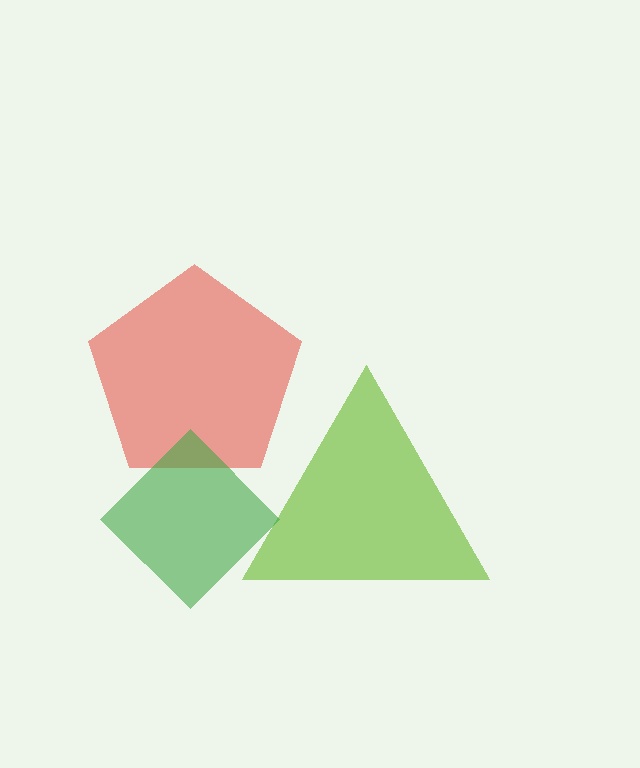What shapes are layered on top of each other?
The layered shapes are: a lime triangle, a red pentagon, a green diamond.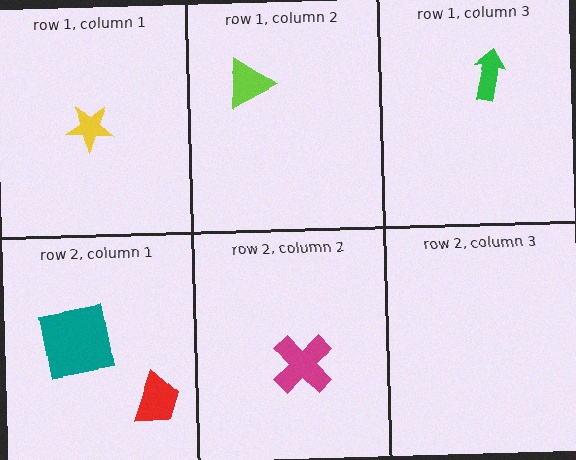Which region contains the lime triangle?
The row 1, column 2 region.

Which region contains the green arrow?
The row 1, column 3 region.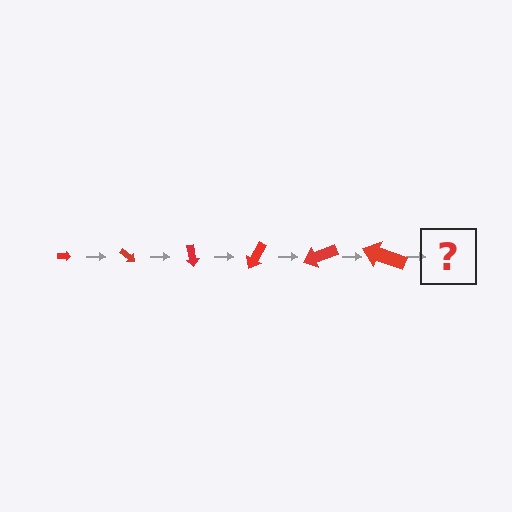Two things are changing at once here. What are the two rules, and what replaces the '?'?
The two rules are that the arrow grows larger each step and it rotates 40 degrees each step. The '?' should be an arrow, larger than the previous one and rotated 240 degrees from the start.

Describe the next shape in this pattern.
It should be an arrow, larger than the previous one and rotated 240 degrees from the start.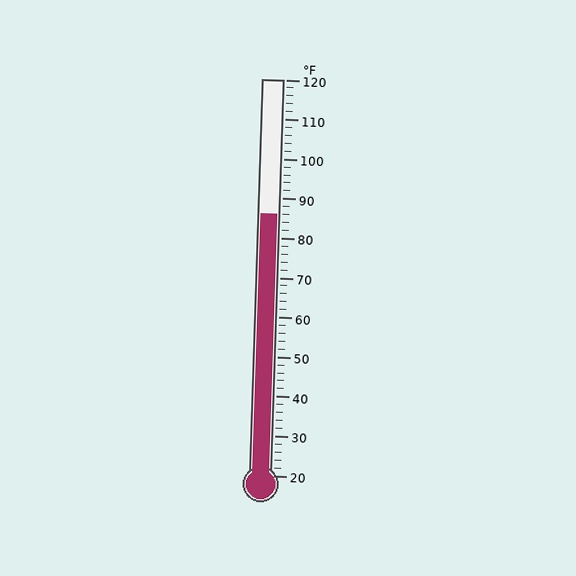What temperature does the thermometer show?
The thermometer shows approximately 86°F.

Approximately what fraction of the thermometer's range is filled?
The thermometer is filled to approximately 65% of its range.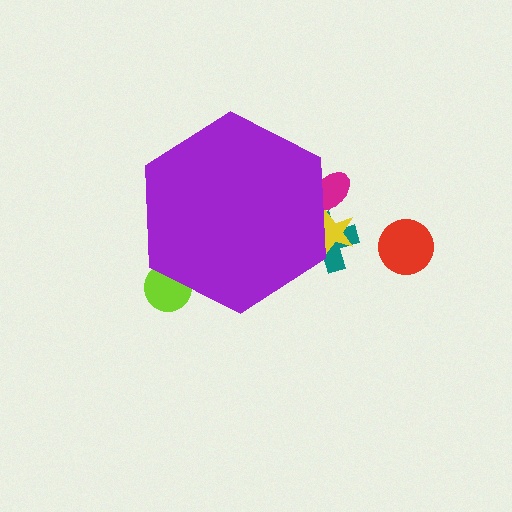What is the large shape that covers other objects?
A purple hexagon.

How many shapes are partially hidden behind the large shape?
4 shapes are partially hidden.